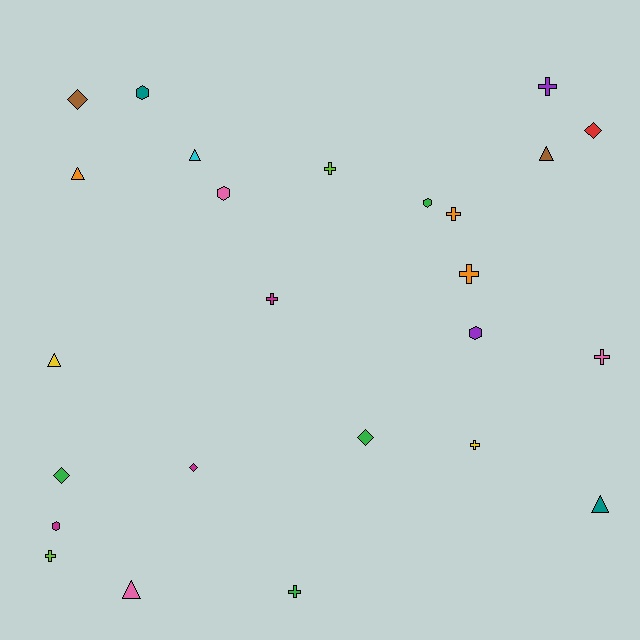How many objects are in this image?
There are 25 objects.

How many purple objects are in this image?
There are 2 purple objects.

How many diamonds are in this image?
There are 5 diamonds.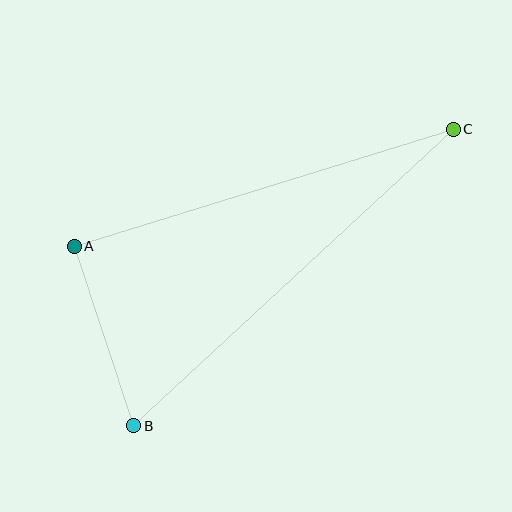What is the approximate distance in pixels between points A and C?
The distance between A and C is approximately 396 pixels.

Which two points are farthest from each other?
Points B and C are farthest from each other.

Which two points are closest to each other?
Points A and B are closest to each other.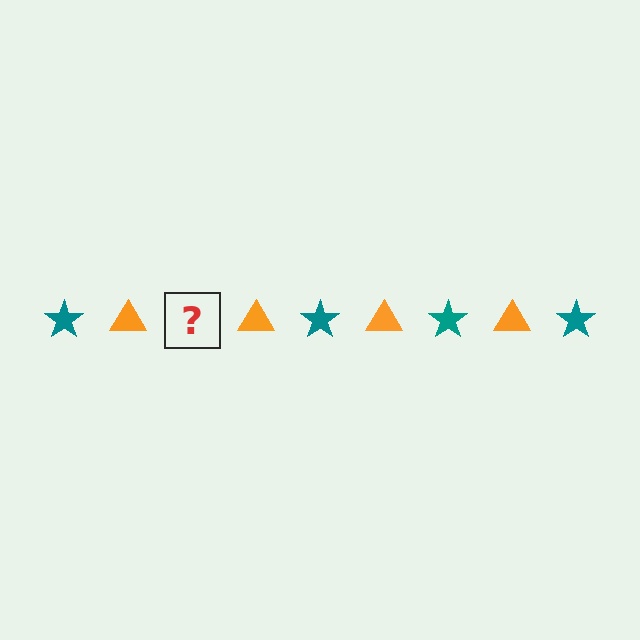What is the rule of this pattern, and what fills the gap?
The rule is that the pattern alternates between teal star and orange triangle. The gap should be filled with a teal star.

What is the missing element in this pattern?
The missing element is a teal star.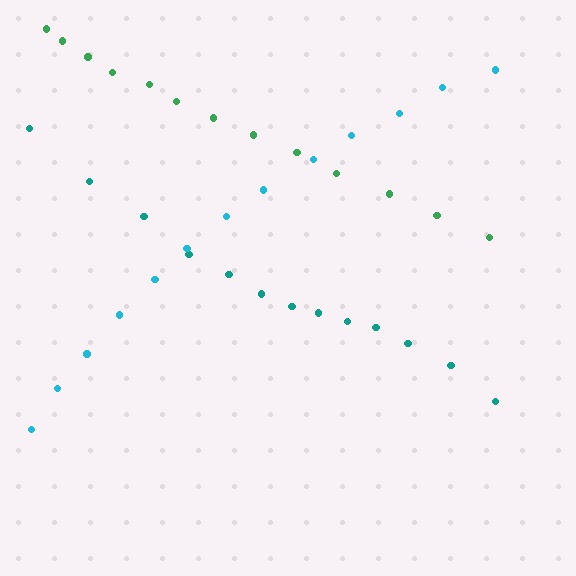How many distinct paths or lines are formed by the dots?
There are 3 distinct paths.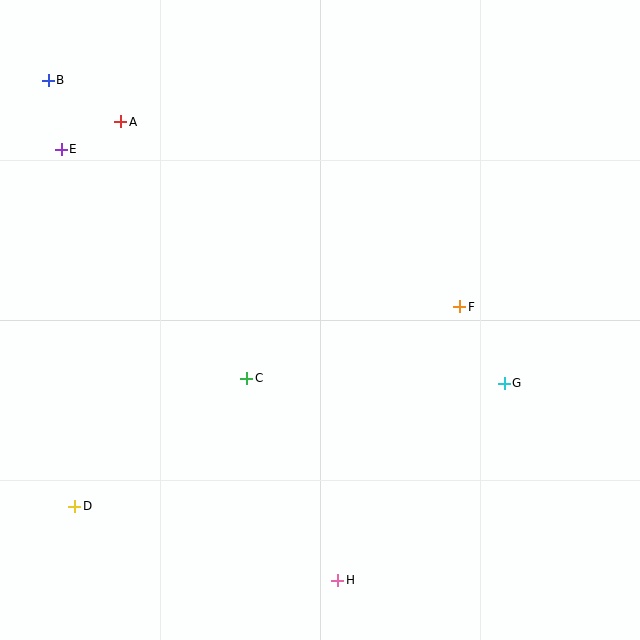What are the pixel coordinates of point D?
Point D is at (75, 506).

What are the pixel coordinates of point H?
Point H is at (338, 580).